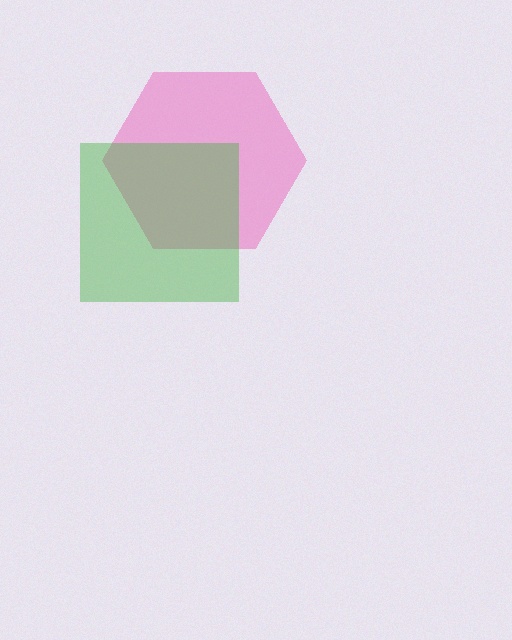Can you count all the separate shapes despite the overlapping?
Yes, there are 2 separate shapes.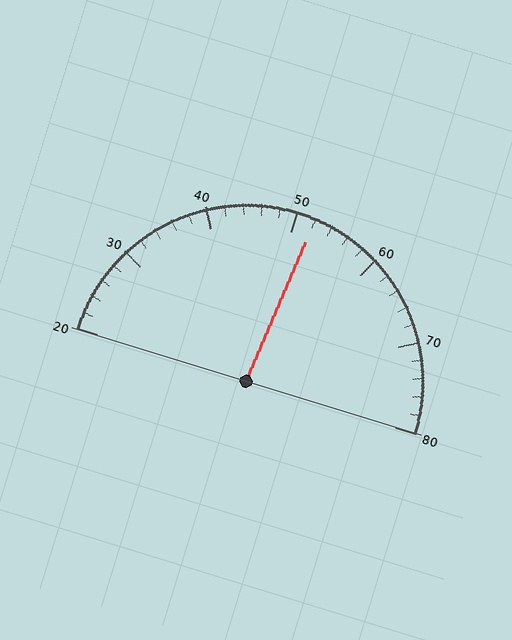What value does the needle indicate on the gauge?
The needle indicates approximately 52.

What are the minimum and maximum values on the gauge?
The gauge ranges from 20 to 80.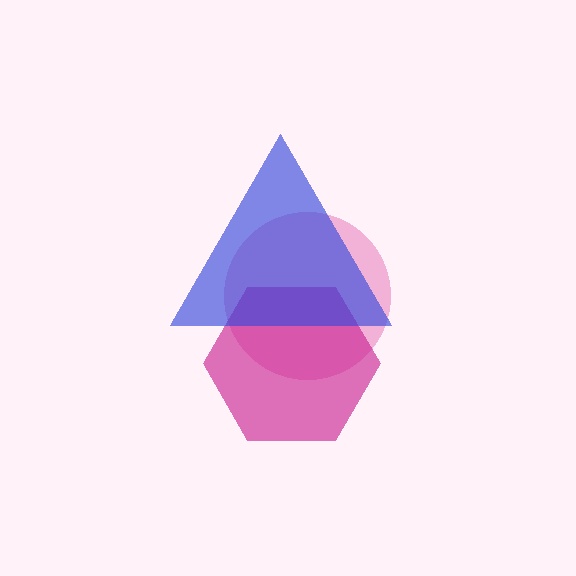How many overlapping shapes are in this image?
There are 3 overlapping shapes in the image.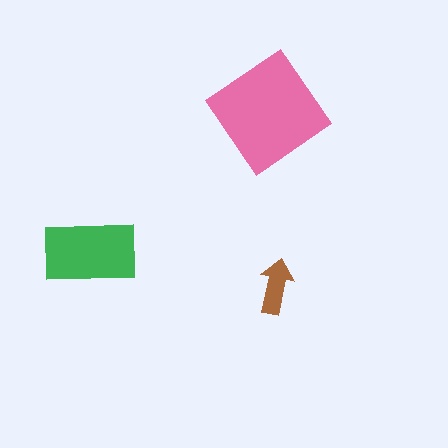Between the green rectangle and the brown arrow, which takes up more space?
The green rectangle.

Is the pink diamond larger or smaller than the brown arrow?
Larger.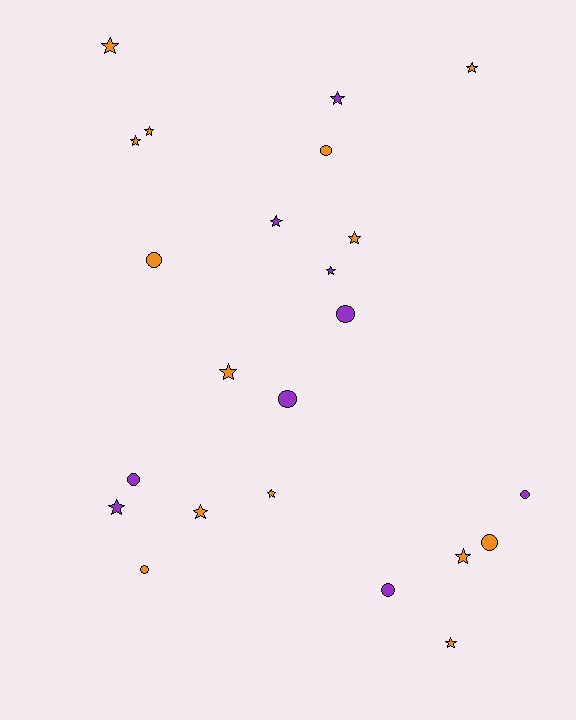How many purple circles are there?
There are 5 purple circles.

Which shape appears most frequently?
Star, with 14 objects.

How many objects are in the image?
There are 23 objects.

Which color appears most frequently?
Orange, with 14 objects.